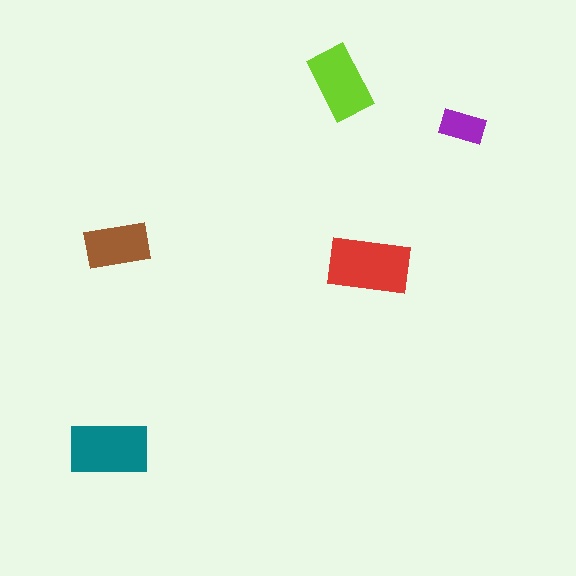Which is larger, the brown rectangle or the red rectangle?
The red one.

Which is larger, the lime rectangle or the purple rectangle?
The lime one.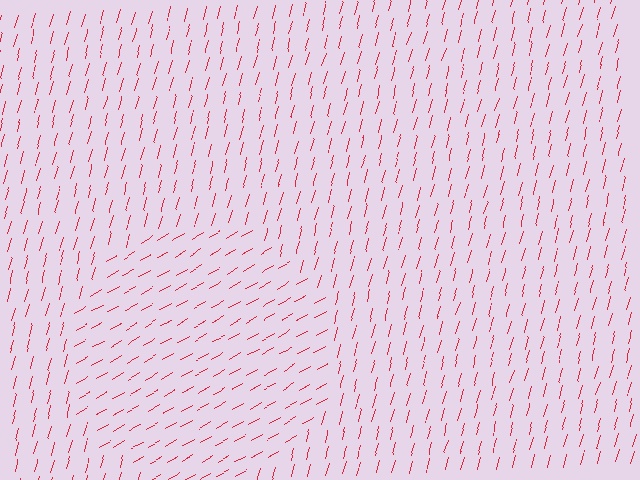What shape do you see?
I see a circle.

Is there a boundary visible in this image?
Yes, there is a texture boundary formed by a change in line orientation.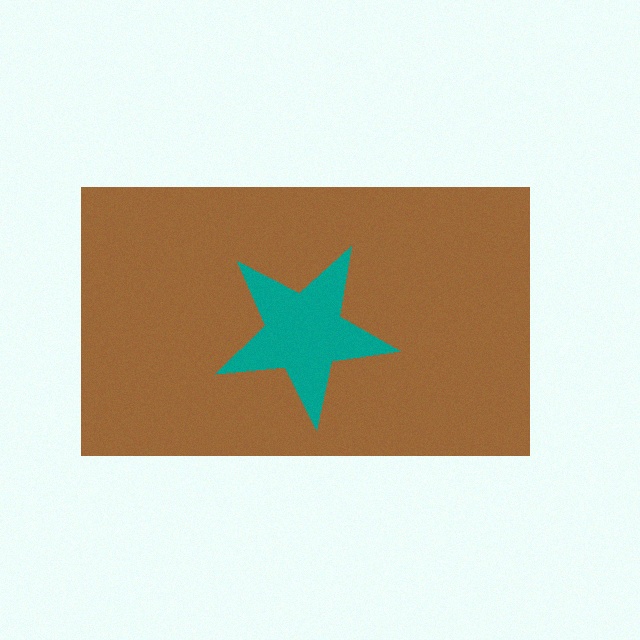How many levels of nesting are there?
2.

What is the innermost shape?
The teal star.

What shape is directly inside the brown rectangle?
The teal star.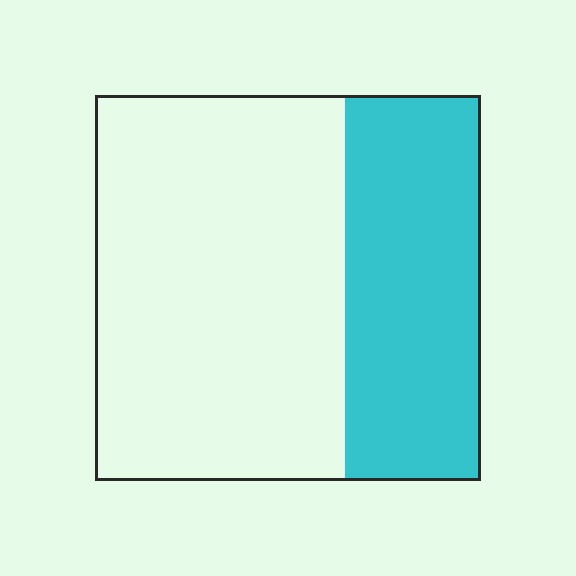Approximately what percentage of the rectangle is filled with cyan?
Approximately 35%.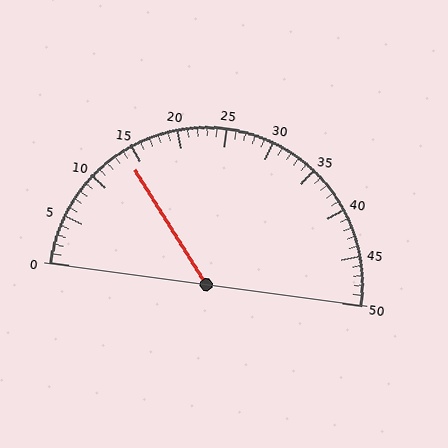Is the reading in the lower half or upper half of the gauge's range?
The reading is in the lower half of the range (0 to 50).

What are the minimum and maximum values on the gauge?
The gauge ranges from 0 to 50.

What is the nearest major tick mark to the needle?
The nearest major tick mark is 15.